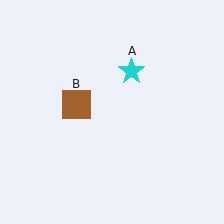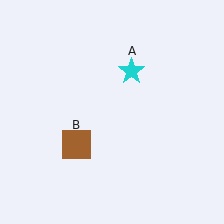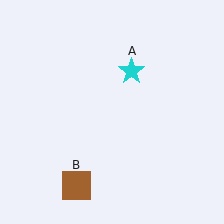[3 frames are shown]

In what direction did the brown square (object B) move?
The brown square (object B) moved down.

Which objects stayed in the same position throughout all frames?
Cyan star (object A) remained stationary.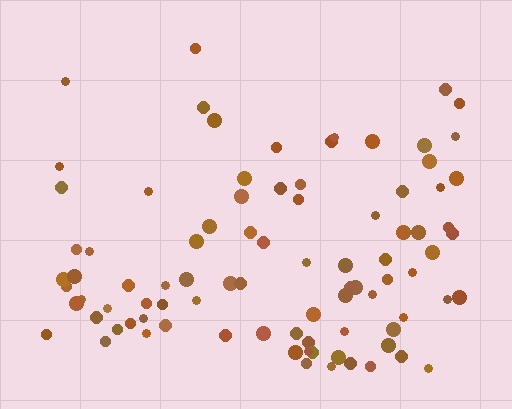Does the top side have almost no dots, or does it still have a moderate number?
Still a moderate number, just noticeably fewer than the bottom.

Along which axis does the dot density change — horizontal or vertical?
Vertical.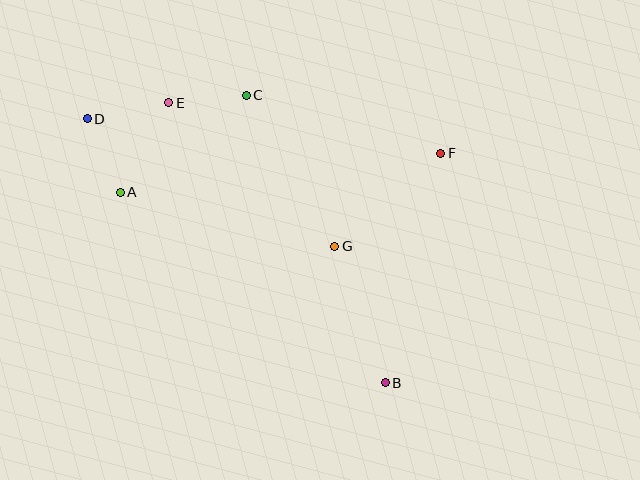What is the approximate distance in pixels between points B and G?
The distance between B and G is approximately 145 pixels.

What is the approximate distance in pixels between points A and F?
The distance between A and F is approximately 323 pixels.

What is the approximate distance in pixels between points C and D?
The distance between C and D is approximately 161 pixels.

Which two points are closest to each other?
Points C and E are closest to each other.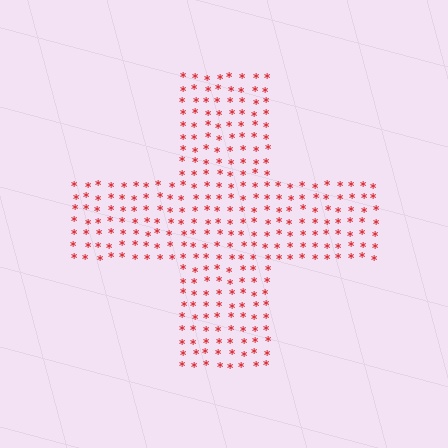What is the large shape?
The large shape is a cross.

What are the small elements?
The small elements are asterisks.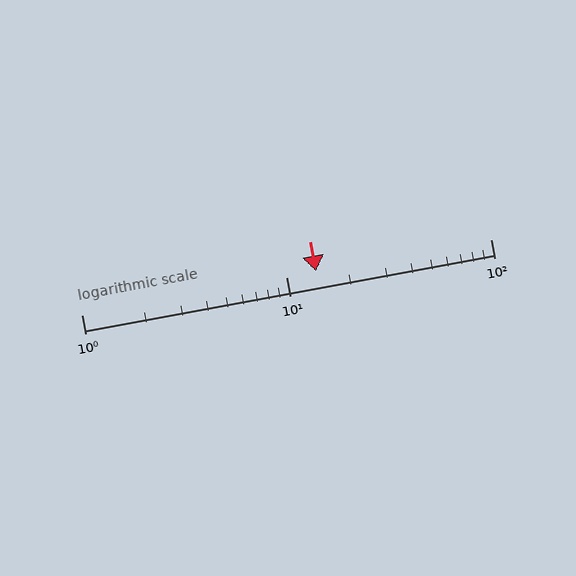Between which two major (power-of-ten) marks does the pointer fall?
The pointer is between 10 and 100.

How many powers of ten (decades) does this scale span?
The scale spans 2 decades, from 1 to 100.